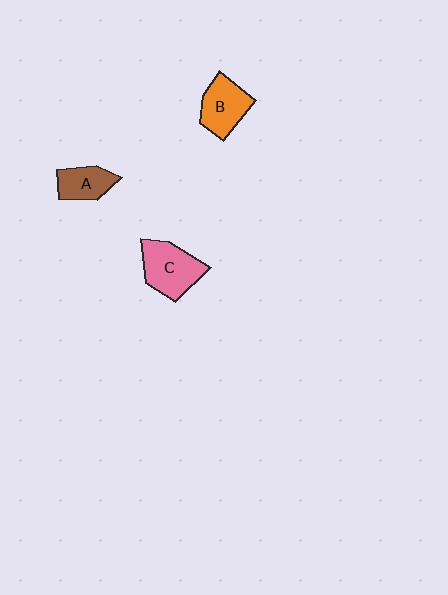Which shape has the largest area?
Shape C (pink).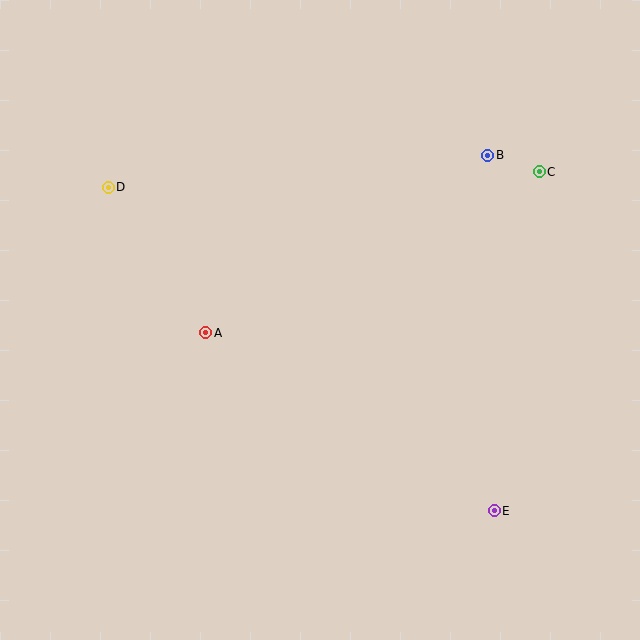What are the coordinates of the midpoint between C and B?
The midpoint between C and B is at (513, 163).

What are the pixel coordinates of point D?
Point D is at (108, 187).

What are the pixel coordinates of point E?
Point E is at (494, 511).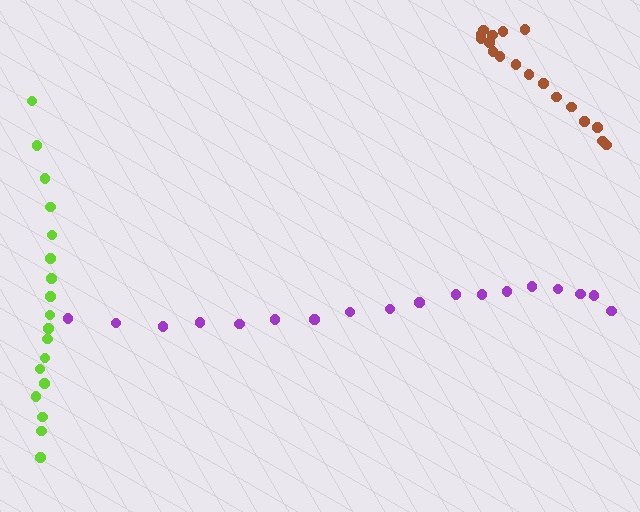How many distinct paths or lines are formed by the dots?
There are 3 distinct paths.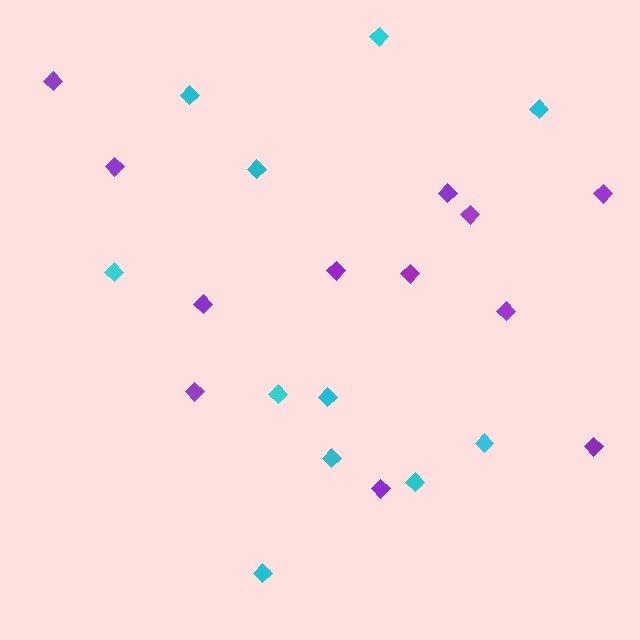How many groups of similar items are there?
There are 2 groups: one group of purple diamonds (12) and one group of cyan diamonds (11).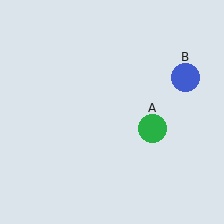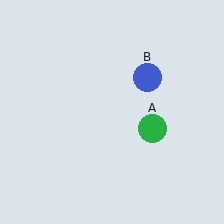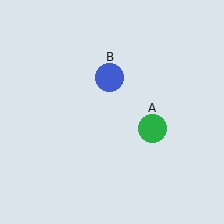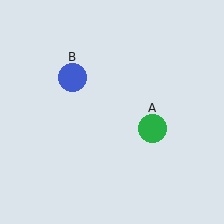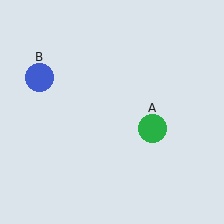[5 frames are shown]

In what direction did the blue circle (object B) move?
The blue circle (object B) moved left.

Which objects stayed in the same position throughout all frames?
Green circle (object A) remained stationary.